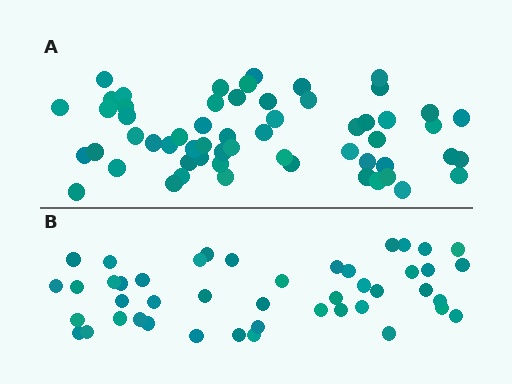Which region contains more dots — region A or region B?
Region A (the top region) has more dots.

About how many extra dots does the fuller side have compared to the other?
Region A has approximately 15 more dots than region B.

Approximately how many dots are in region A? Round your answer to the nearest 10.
About 60 dots. (The exact count is 58, which rounds to 60.)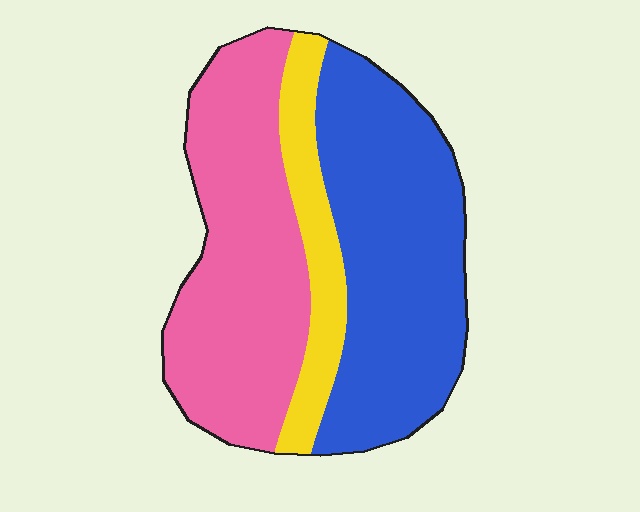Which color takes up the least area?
Yellow, at roughly 15%.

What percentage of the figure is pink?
Pink covers 41% of the figure.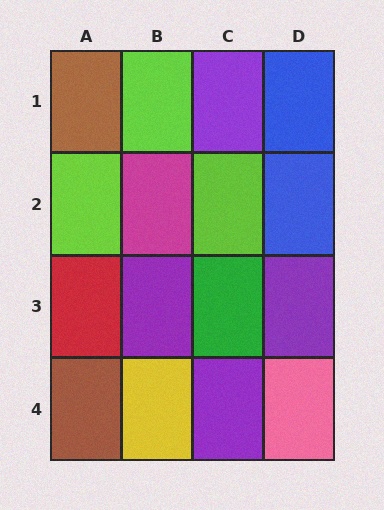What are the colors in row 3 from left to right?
Red, purple, green, purple.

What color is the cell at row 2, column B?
Magenta.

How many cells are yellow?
1 cell is yellow.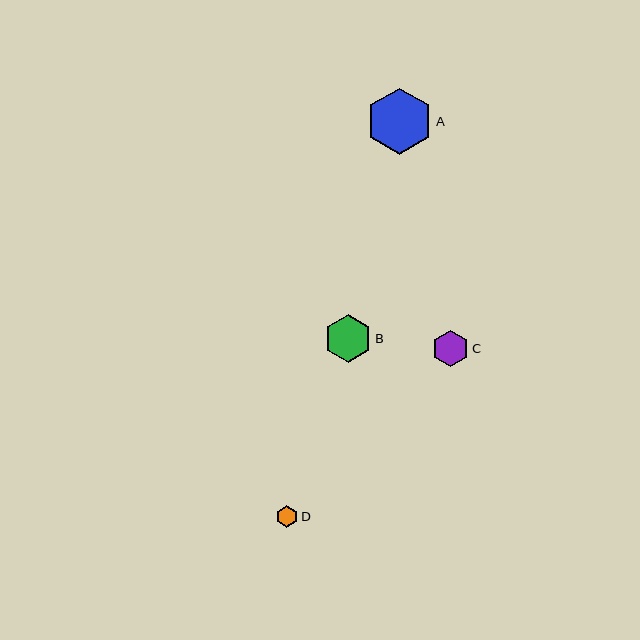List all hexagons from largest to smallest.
From largest to smallest: A, B, C, D.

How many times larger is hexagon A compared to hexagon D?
Hexagon A is approximately 3.0 times the size of hexagon D.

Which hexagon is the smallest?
Hexagon D is the smallest with a size of approximately 22 pixels.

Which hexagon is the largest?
Hexagon A is the largest with a size of approximately 67 pixels.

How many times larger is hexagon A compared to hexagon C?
Hexagon A is approximately 1.8 times the size of hexagon C.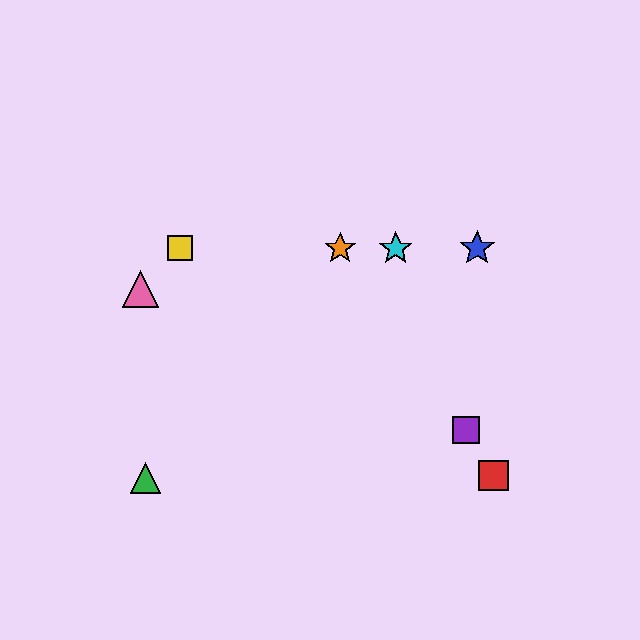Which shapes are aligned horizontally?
The blue star, the yellow square, the orange star, the cyan star are aligned horizontally.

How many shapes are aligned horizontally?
4 shapes (the blue star, the yellow square, the orange star, the cyan star) are aligned horizontally.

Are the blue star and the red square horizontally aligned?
No, the blue star is at y≈248 and the red square is at y≈475.